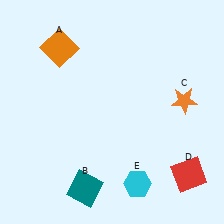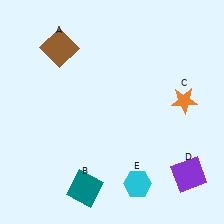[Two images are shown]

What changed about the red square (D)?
In Image 1, D is red. In Image 2, it changed to purple.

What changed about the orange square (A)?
In Image 1, A is orange. In Image 2, it changed to brown.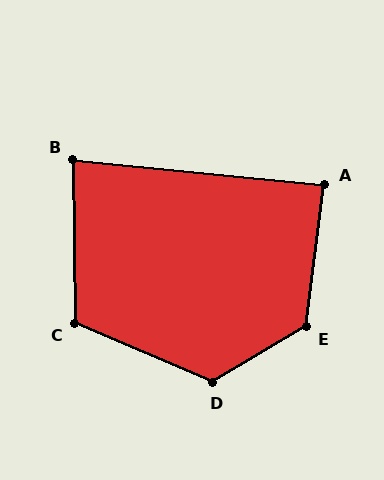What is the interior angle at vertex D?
Approximately 126 degrees (obtuse).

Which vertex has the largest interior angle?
E, at approximately 128 degrees.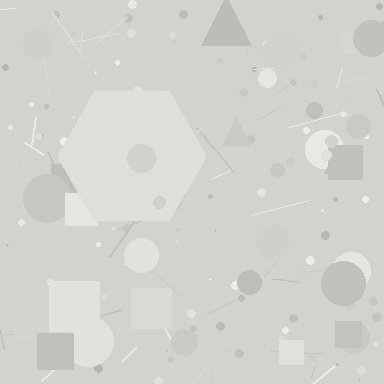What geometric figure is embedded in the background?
A hexagon is embedded in the background.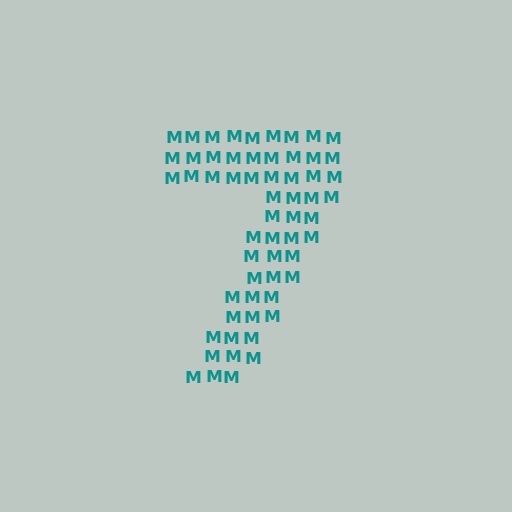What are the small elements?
The small elements are letter M's.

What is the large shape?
The large shape is the digit 7.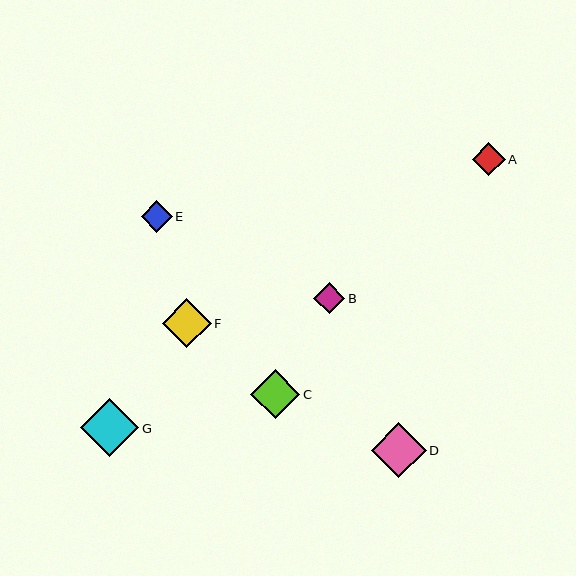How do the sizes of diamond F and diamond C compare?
Diamond F and diamond C are approximately the same size.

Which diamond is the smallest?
Diamond B is the smallest with a size of approximately 31 pixels.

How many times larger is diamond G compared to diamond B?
Diamond G is approximately 1.9 times the size of diamond B.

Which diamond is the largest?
Diamond G is the largest with a size of approximately 58 pixels.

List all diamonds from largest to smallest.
From largest to smallest: G, D, F, C, A, E, B.